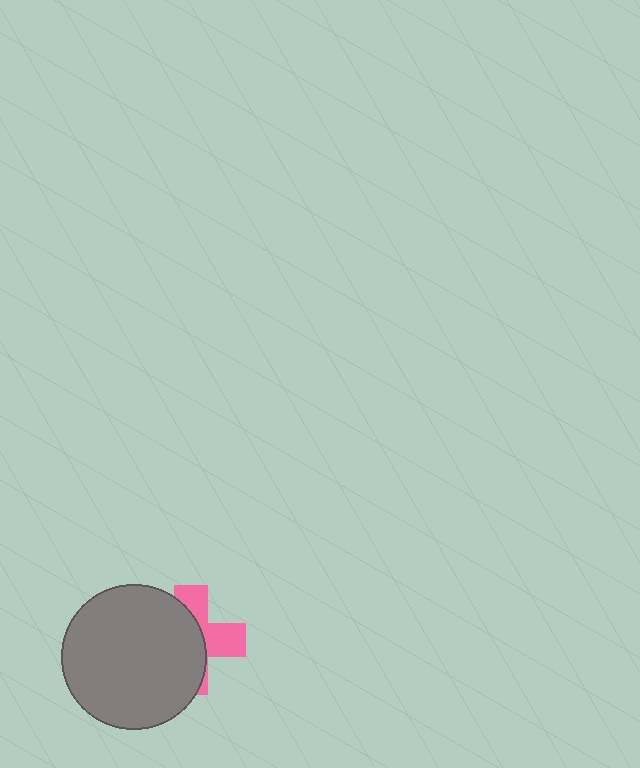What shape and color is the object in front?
The object in front is a gray circle.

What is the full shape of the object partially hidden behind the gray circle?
The partially hidden object is a pink cross.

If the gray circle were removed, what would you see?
You would see the complete pink cross.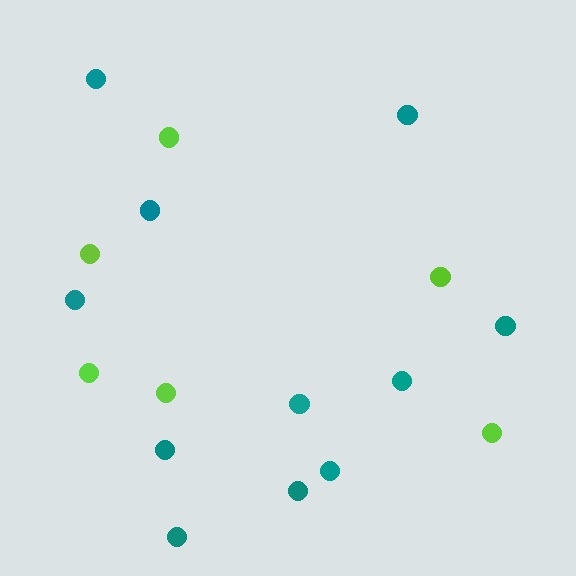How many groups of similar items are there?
There are 2 groups: one group of lime circles (6) and one group of teal circles (11).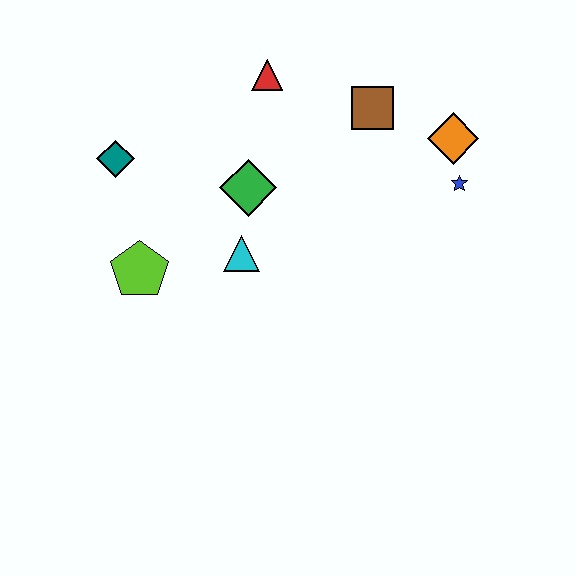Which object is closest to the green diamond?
The cyan triangle is closest to the green diamond.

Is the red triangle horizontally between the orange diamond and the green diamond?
Yes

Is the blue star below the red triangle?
Yes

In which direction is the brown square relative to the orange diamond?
The brown square is to the left of the orange diamond.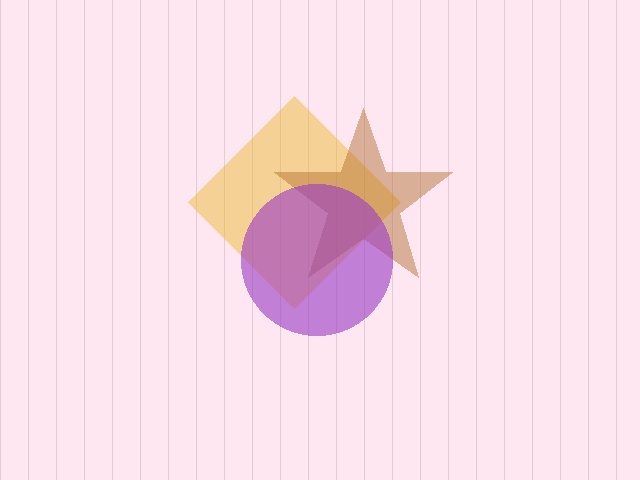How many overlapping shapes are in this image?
There are 3 overlapping shapes in the image.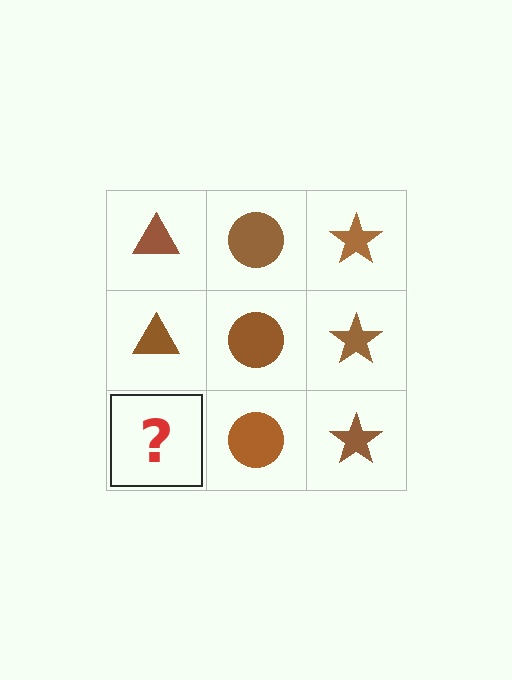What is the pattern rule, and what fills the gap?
The rule is that each column has a consistent shape. The gap should be filled with a brown triangle.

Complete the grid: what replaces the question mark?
The question mark should be replaced with a brown triangle.